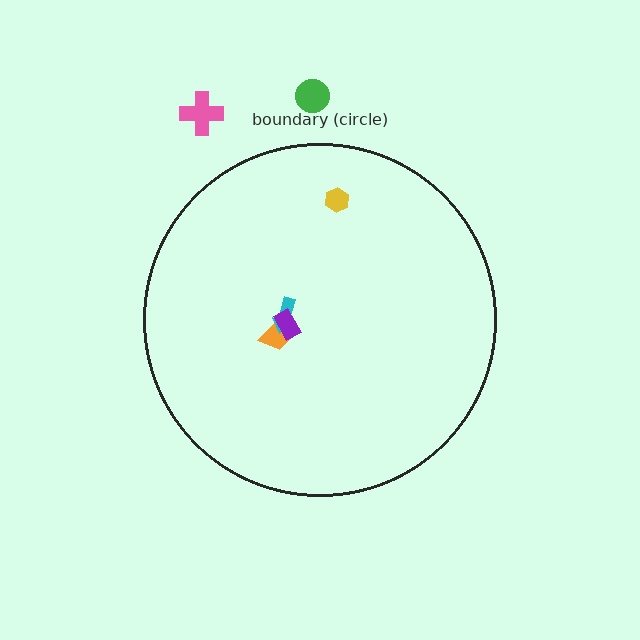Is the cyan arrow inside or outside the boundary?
Inside.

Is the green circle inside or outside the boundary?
Outside.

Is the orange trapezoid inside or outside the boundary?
Inside.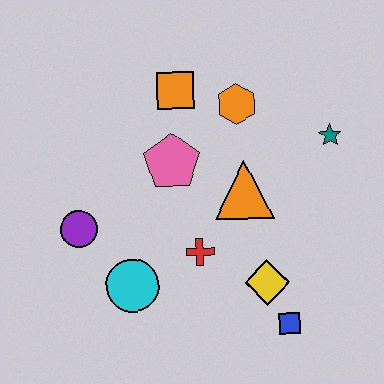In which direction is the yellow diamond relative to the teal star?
The yellow diamond is below the teal star.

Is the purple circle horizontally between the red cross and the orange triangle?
No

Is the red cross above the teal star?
No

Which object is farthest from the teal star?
The purple circle is farthest from the teal star.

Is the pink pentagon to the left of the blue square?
Yes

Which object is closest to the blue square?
The yellow diamond is closest to the blue square.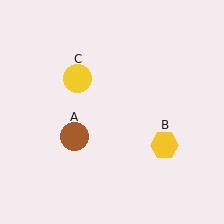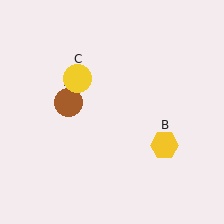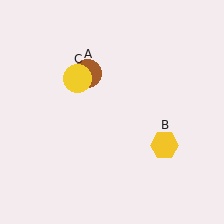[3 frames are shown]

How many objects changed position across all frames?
1 object changed position: brown circle (object A).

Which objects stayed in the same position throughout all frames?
Yellow hexagon (object B) and yellow circle (object C) remained stationary.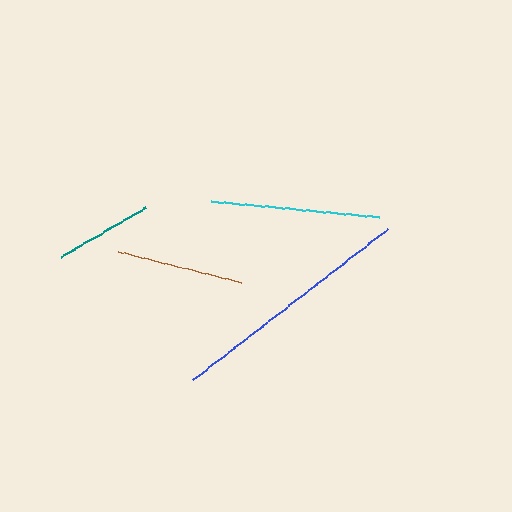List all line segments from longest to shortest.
From longest to shortest: blue, cyan, brown, teal.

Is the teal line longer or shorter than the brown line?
The brown line is longer than the teal line.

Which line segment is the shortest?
The teal line is the shortest at approximately 98 pixels.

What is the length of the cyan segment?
The cyan segment is approximately 169 pixels long.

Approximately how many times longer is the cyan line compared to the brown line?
The cyan line is approximately 1.3 times the length of the brown line.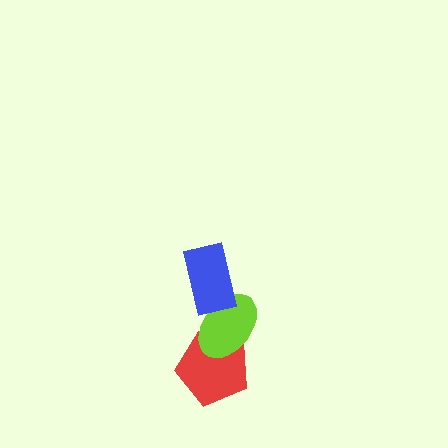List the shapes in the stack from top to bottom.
From top to bottom: the blue rectangle, the lime ellipse, the red pentagon.